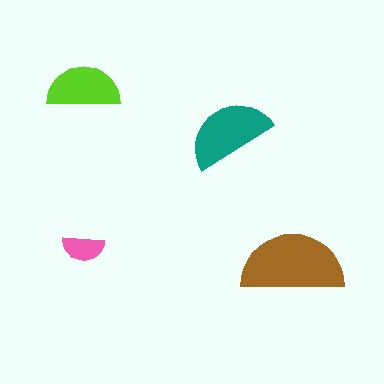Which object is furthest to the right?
The brown semicircle is rightmost.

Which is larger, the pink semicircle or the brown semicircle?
The brown one.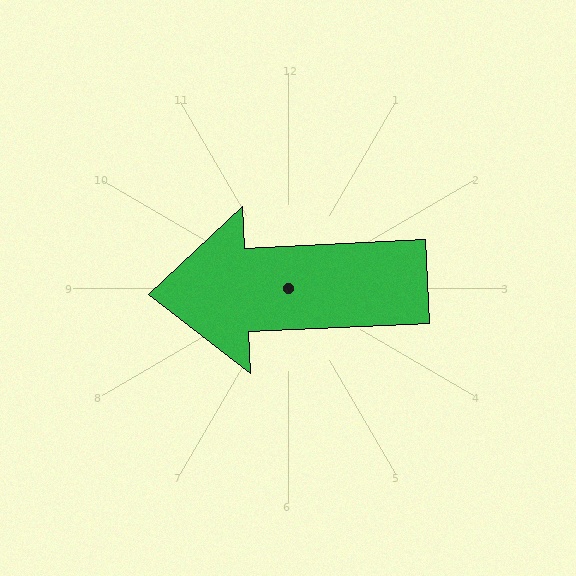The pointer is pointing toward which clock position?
Roughly 9 o'clock.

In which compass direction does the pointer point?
West.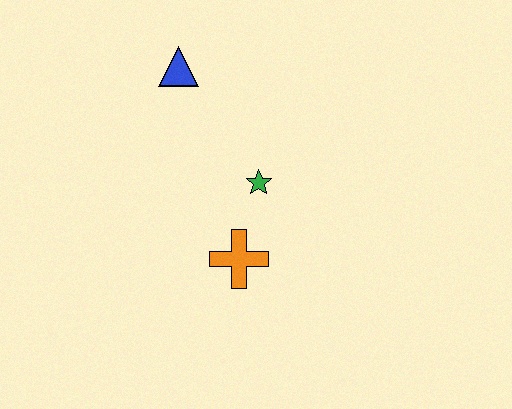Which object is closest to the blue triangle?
The green star is closest to the blue triangle.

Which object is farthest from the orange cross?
The blue triangle is farthest from the orange cross.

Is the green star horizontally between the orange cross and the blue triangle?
No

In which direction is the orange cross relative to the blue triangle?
The orange cross is below the blue triangle.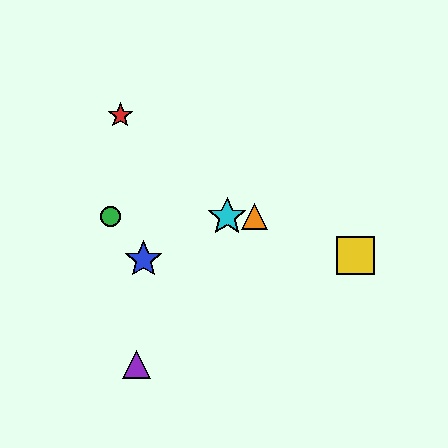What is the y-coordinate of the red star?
The red star is at y≈115.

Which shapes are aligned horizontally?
The green circle, the orange triangle, the cyan star are aligned horizontally.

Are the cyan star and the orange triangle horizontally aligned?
Yes, both are at y≈217.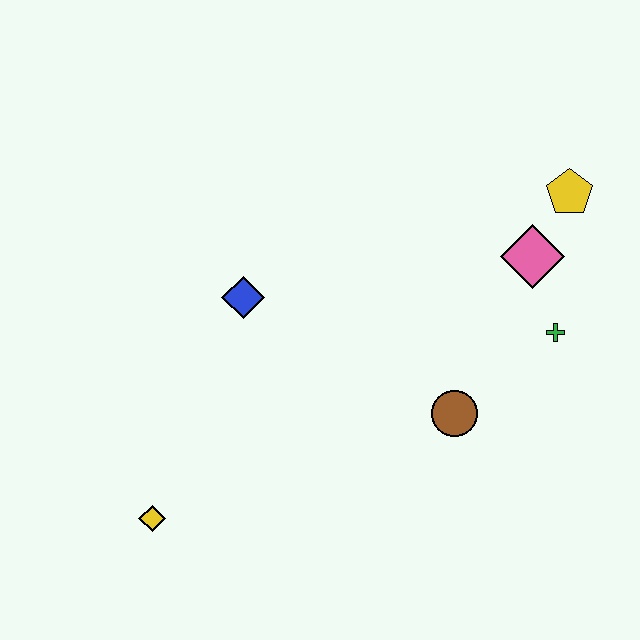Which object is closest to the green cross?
The pink diamond is closest to the green cross.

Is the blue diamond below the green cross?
No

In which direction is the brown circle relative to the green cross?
The brown circle is to the left of the green cross.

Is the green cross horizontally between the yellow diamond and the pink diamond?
No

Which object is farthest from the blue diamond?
The yellow pentagon is farthest from the blue diamond.